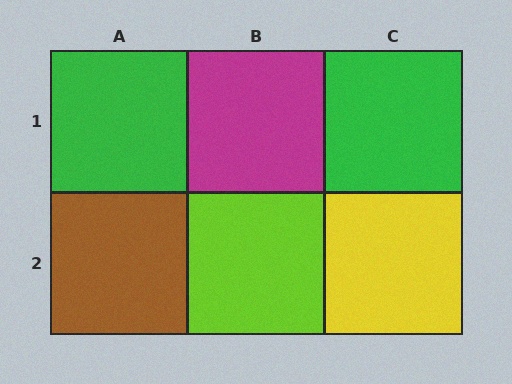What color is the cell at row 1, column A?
Green.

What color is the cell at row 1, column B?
Magenta.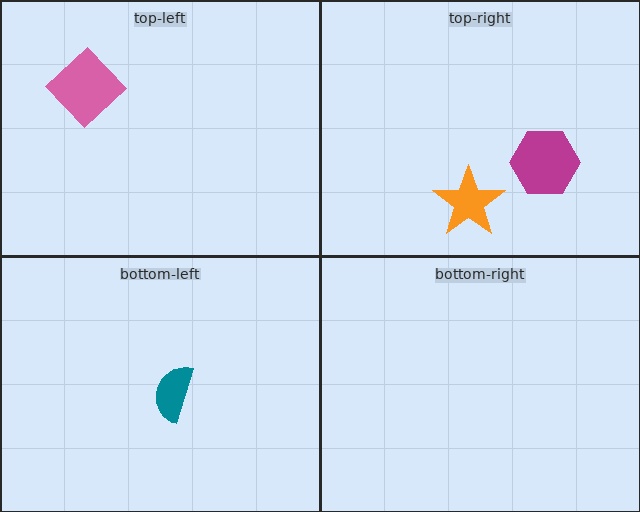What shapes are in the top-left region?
The pink diamond.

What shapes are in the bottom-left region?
The teal semicircle.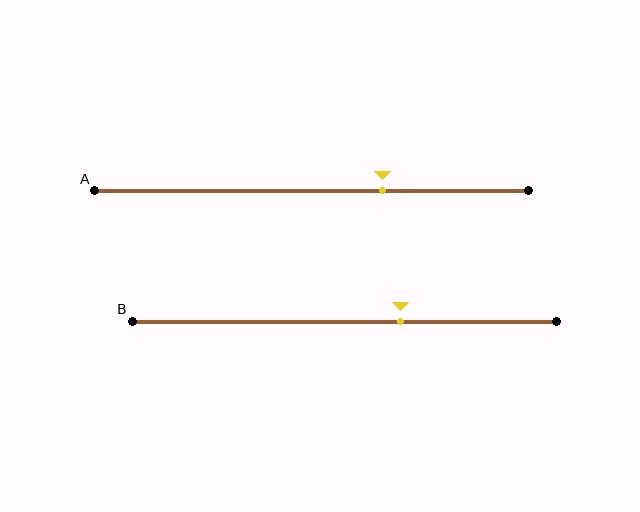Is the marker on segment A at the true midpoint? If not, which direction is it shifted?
No, the marker on segment A is shifted to the right by about 16% of the segment length.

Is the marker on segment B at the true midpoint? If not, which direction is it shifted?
No, the marker on segment B is shifted to the right by about 13% of the segment length.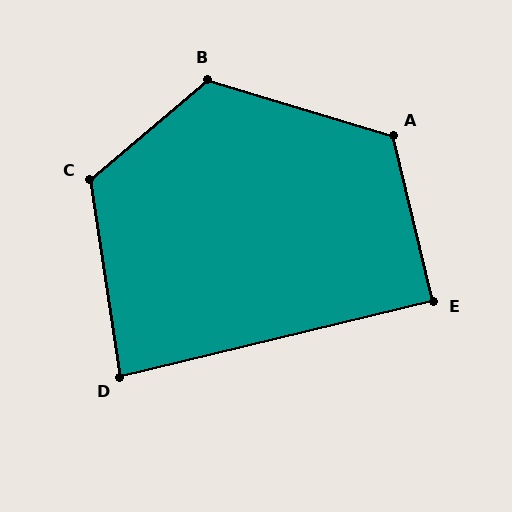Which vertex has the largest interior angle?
B, at approximately 123 degrees.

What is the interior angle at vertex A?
Approximately 120 degrees (obtuse).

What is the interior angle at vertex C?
Approximately 122 degrees (obtuse).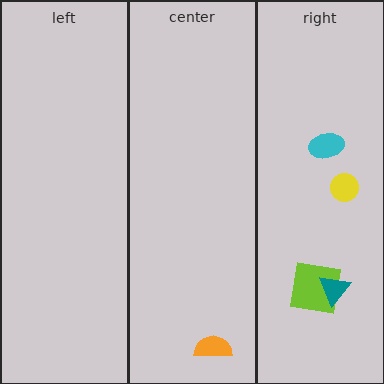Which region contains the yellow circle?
The right region.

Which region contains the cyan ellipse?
The right region.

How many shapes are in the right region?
4.